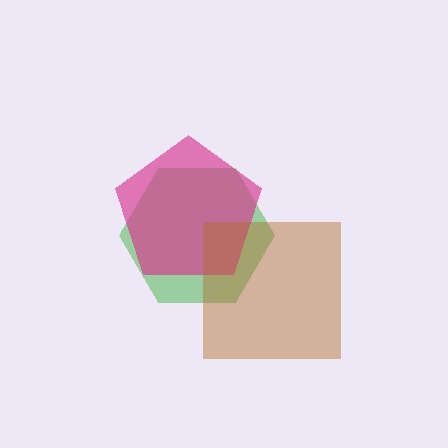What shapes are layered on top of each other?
The layered shapes are: a green hexagon, a magenta pentagon, a brown square.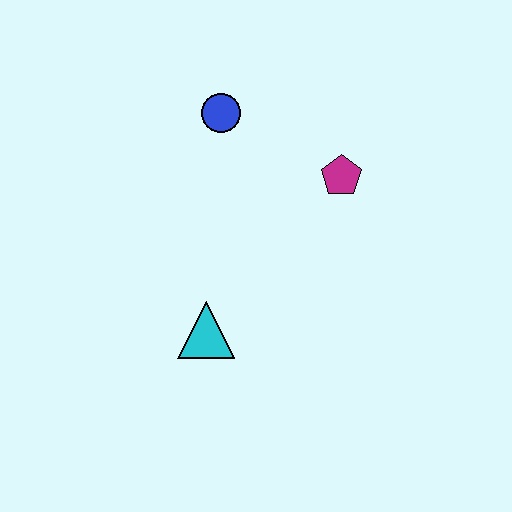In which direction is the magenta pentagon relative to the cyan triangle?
The magenta pentagon is above the cyan triangle.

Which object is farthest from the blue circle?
The cyan triangle is farthest from the blue circle.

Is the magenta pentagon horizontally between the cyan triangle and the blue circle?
No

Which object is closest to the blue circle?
The magenta pentagon is closest to the blue circle.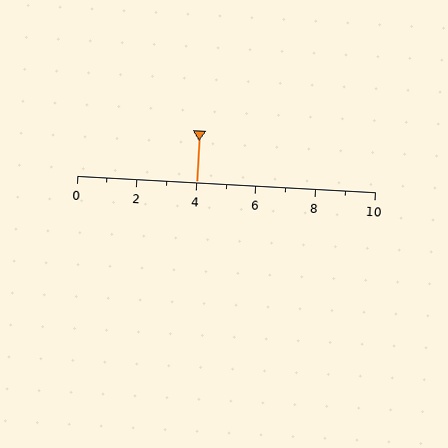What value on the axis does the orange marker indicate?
The marker indicates approximately 4.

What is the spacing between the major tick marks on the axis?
The major ticks are spaced 2 apart.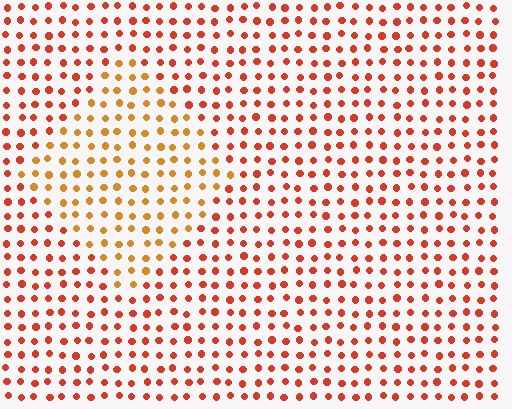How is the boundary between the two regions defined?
The boundary is defined purely by a slight shift in hue (about 29 degrees). Spacing, size, and orientation are identical on both sides.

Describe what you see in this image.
The image is filled with small red elements in a uniform arrangement. A diamond-shaped region is visible where the elements are tinted to a slightly different hue, forming a subtle color boundary.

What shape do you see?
I see a diamond.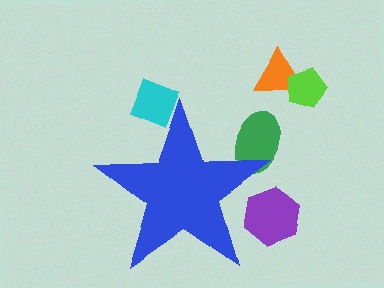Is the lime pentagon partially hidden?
No, the lime pentagon is fully visible.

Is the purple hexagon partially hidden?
Yes, the purple hexagon is partially hidden behind the blue star.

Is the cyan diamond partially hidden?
Yes, the cyan diamond is partially hidden behind the blue star.